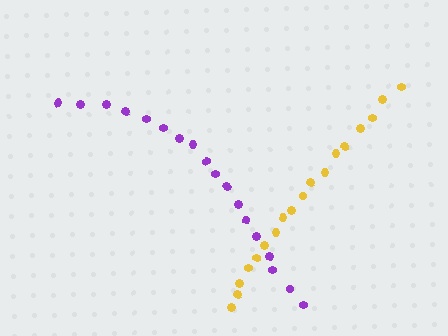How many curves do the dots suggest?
There are 2 distinct paths.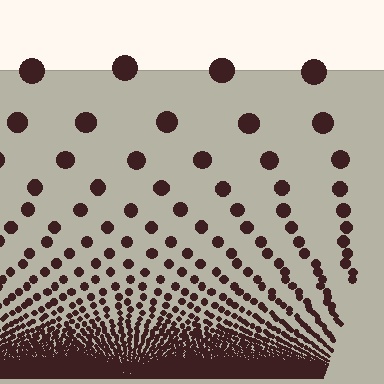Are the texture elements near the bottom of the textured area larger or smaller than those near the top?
Smaller. The gradient is inverted — elements near the bottom are smaller and denser.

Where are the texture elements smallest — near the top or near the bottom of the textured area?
Near the bottom.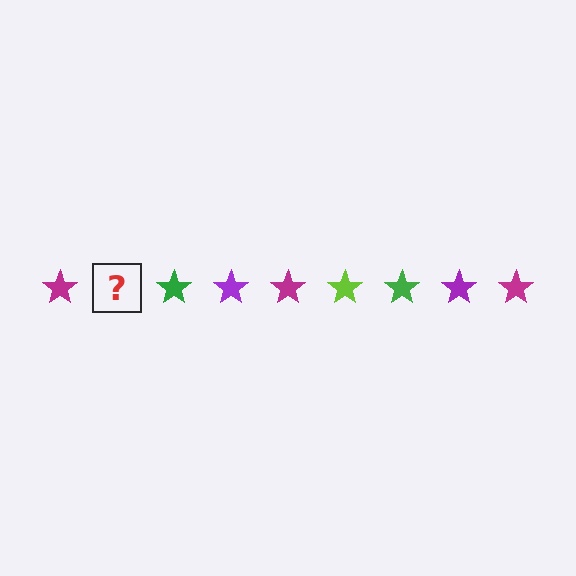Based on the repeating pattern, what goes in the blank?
The blank should be a lime star.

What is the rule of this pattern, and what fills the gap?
The rule is that the pattern cycles through magenta, lime, green, purple stars. The gap should be filled with a lime star.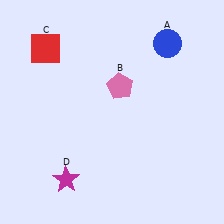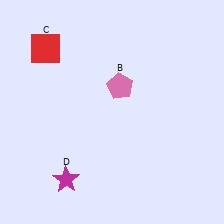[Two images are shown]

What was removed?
The blue circle (A) was removed in Image 2.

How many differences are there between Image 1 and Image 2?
There is 1 difference between the two images.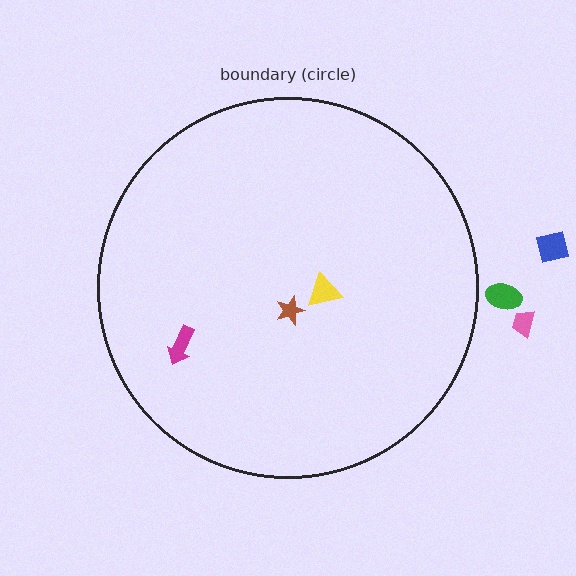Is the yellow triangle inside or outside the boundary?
Inside.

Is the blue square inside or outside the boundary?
Outside.